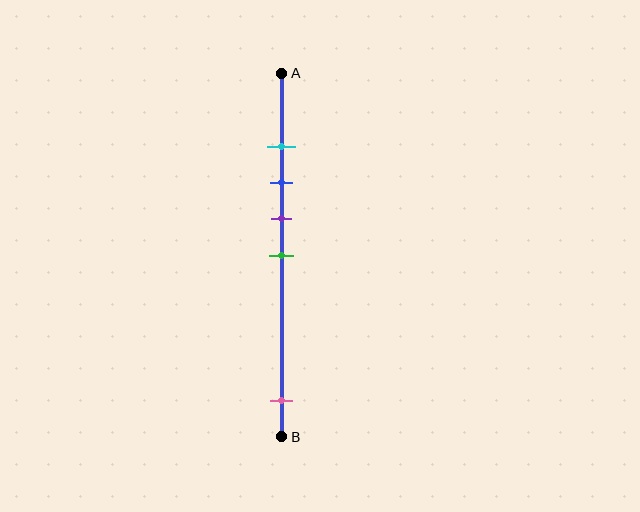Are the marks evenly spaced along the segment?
No, the marks are not evenly spaced.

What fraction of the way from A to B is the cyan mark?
The cyan mark is approximately 20% (0.2) of the way from A to B.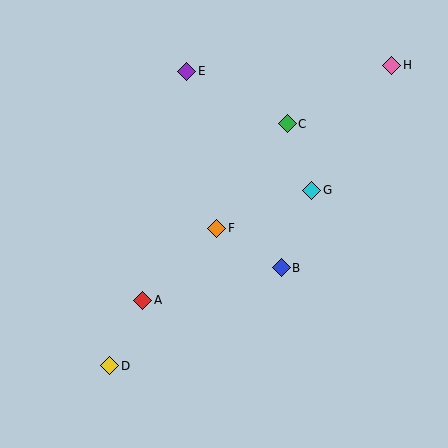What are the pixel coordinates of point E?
Point E is at (187, 71).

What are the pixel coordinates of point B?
Point B is at (281, 268).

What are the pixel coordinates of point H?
Point H is at (392, 65).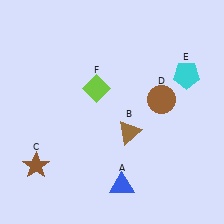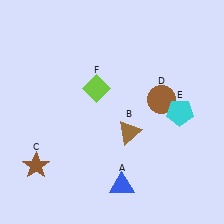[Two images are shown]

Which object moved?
The cyan pentagon (E) moved down.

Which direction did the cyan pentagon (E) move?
The cyan pentagon (E) moved down.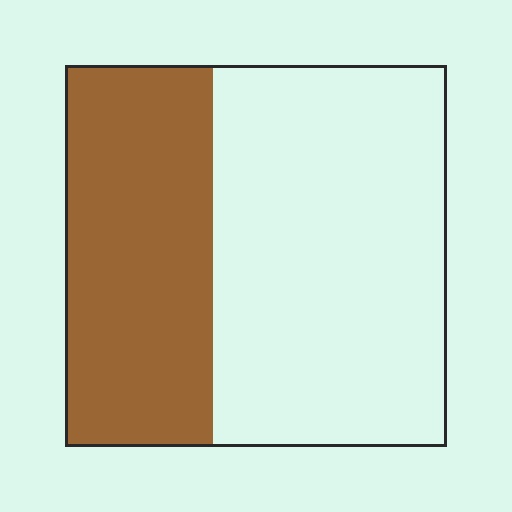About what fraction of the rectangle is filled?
About three eighths (3/8).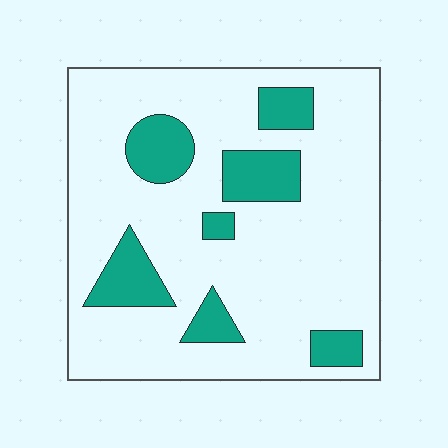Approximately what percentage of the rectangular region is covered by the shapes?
Approximately 20%.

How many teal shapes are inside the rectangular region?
7.